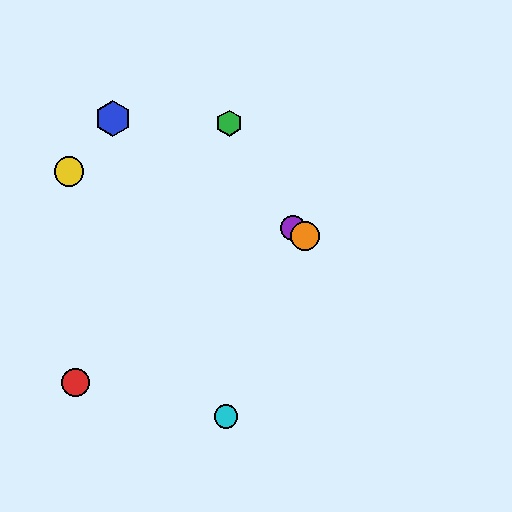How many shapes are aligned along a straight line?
3 shapes (the blue hexagon, the purple circle, the orange circle) are aligned along a straight line.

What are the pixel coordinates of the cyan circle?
The cyan circle is at (226, 417).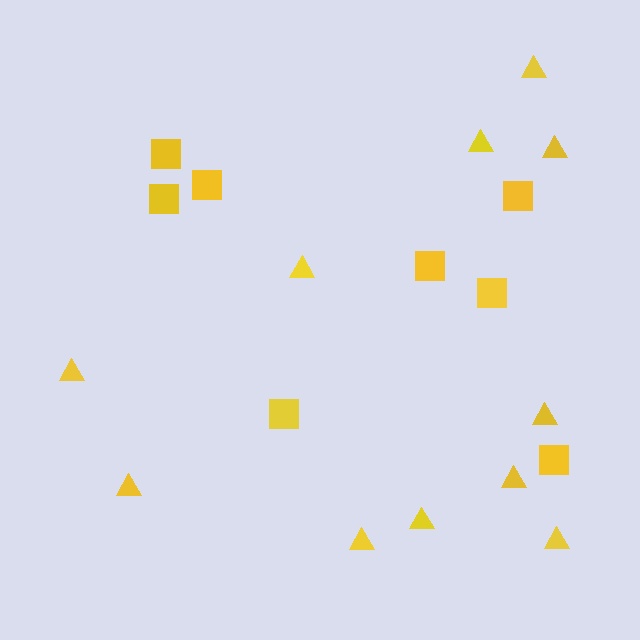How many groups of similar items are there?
There are 2 groups: one group of squares (8) and one group of triangles (11).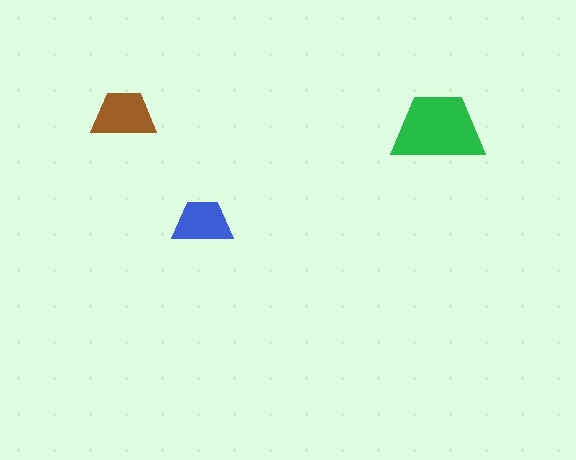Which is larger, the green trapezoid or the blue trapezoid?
The green one.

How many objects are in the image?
There are 3 objects in the image.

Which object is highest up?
The brown trapezoid is topmost.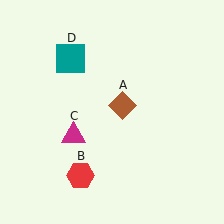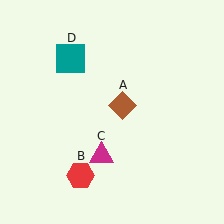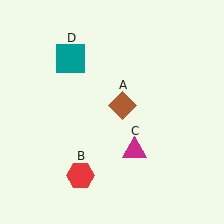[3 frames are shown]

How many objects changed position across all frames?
1 object changed position: magenta triangle (object C).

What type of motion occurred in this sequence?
The magenta triangle (object C) rotated counterclockwise around the center of the scene.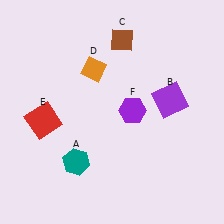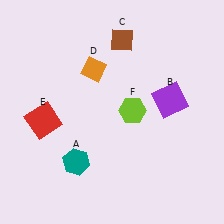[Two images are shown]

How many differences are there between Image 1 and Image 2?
There is 1 difference between the two images.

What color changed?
The hexagon (F) changed from purple in Image 1 to lime in Image 2.